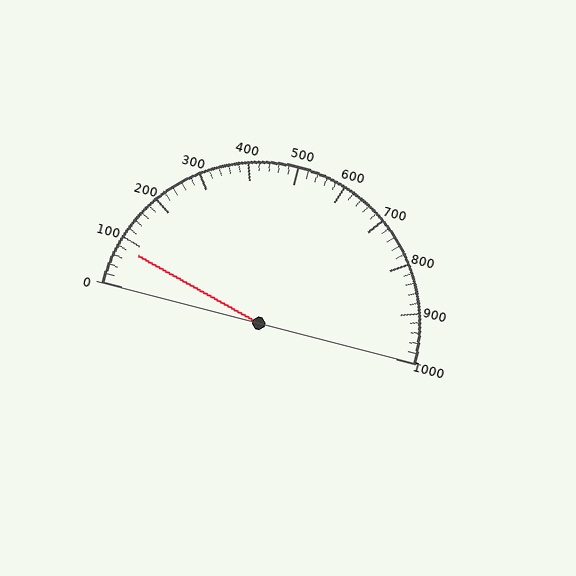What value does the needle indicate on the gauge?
The needle indicates approximately 80.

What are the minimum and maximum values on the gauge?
The gauge ranges from 0 to 1000.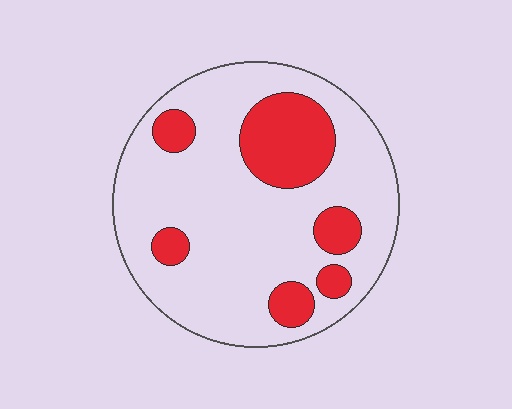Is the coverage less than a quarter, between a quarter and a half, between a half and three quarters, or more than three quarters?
Less than a quarter.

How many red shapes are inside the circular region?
6.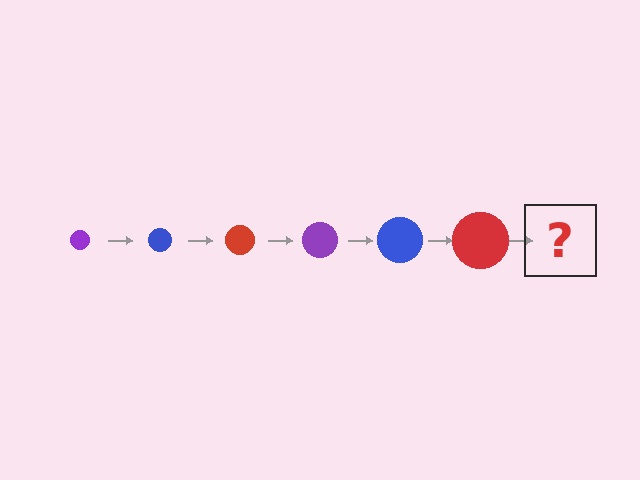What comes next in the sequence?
The next element should be a purple circle, larger than the previous one.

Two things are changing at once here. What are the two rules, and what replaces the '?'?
The two rules are that the circle grows larger each step and the color cycles through purple, blue, and red. The '?' should be a purple circle, larger than the previous one.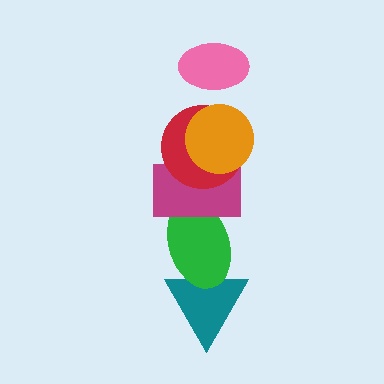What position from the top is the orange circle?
The orange circle is 2nd from the top.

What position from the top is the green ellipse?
The green ellipse is 5th from the top.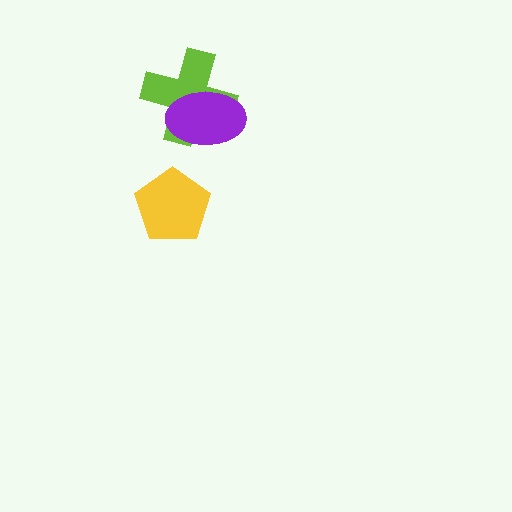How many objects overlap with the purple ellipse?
1 object overlaps with the purple ellipse.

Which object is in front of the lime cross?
The purple ellipse is in front of the lime cross.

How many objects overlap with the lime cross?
1 object overlaps with the lime cross.